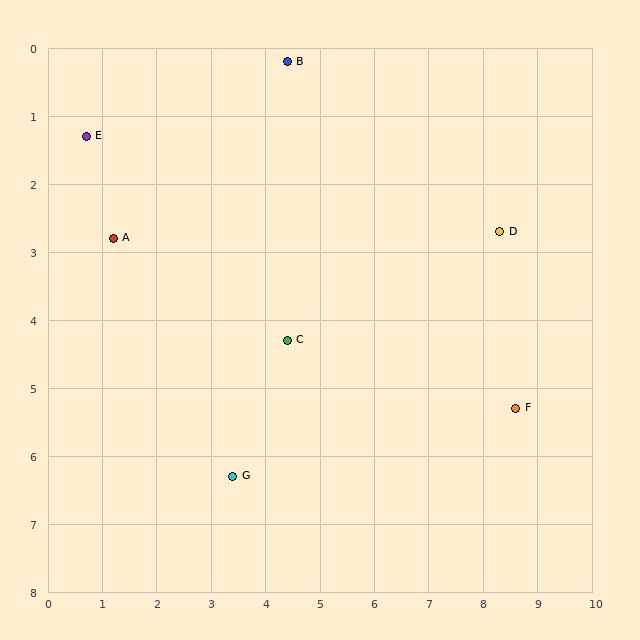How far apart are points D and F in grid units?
Points D and F are about 2.6 grid units apart.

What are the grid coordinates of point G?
Point G is at approximately (3.4, 6.3).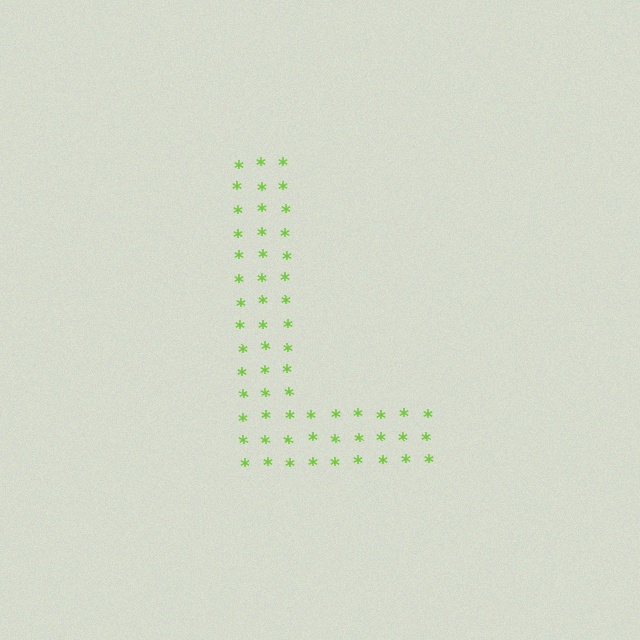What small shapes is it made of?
It is made of small asterisks.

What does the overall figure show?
The overall figure shows the letter L.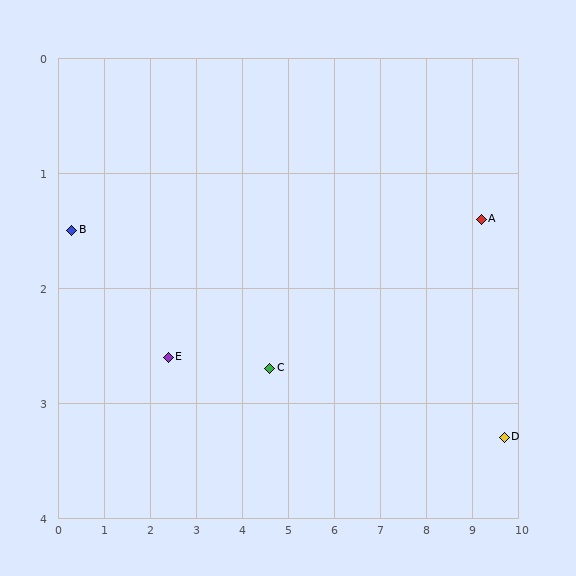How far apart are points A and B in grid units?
Points A and B are about 8.9 grid units apart.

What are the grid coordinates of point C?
Point C is at approximately (4.6, 2.7).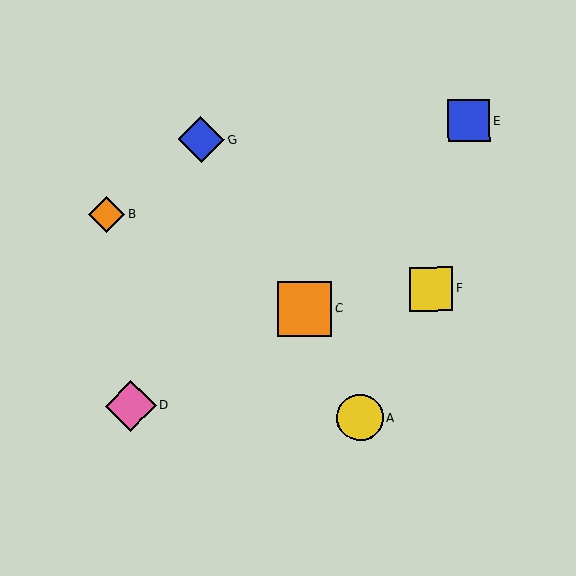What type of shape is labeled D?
Shape D is a pink diamond.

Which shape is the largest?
The orange square (labeled C) is the largest.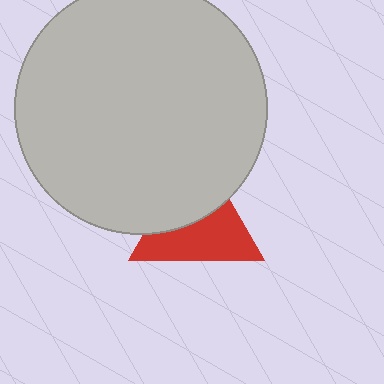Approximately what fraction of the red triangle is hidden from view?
Roughly 44% of the red triangle is hidden behind the light gray circle.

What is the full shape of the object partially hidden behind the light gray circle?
The partially hidden object is a red triangle.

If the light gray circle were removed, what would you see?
You would see the complete red triangle.